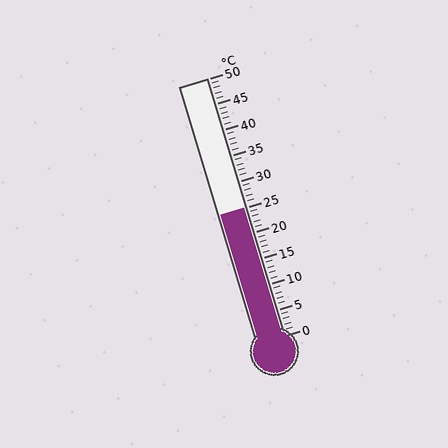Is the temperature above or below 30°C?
The temperature is below 30°C.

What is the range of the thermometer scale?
The thermometer scale ranges from 0°C to 50°C.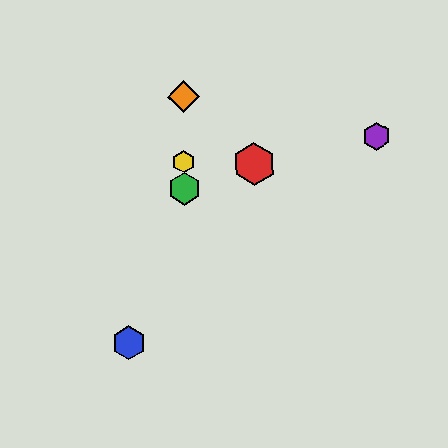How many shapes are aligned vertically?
3 shapes (the green hexagon, the yellow hexagon, the orange diamond) are aligned vertically.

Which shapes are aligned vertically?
The green hexagon, the yellow hexagon, the orange diamond are aligned vertically.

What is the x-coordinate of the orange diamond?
The orange diamond is at x≈183.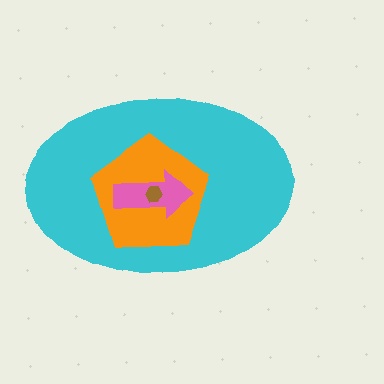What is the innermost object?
The brown hexagon.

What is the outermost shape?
The cyan ellipse.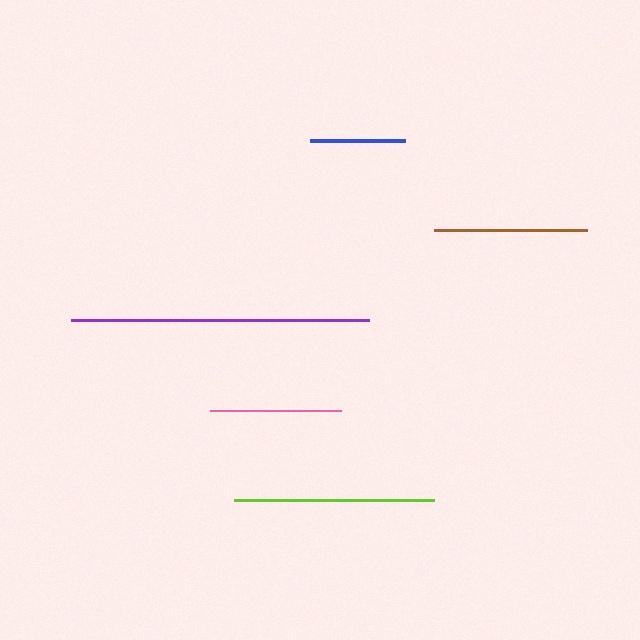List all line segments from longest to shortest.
From longest to shortest: purple, lime, brown, pink, blue.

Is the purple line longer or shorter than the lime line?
The purple line is longer than the lime line.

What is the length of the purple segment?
The purple segment is approximately 298 pixels long.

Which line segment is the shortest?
The blue line is the shortest at approximately 95 pixels.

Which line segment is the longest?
The purple line is the longest at approximately 298 pixels.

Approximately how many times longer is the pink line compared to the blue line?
The pink line is approximately 1.4 times the length of the blue line.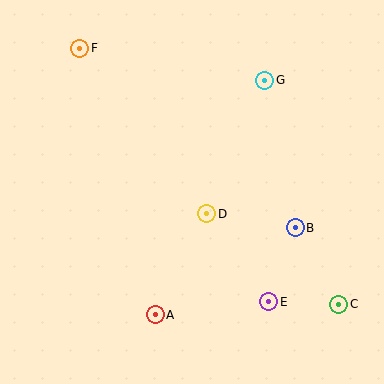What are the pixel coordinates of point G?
Point G is at (265, 80).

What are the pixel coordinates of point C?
Point C is at (339, 304).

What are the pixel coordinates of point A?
Point A is at (155, 315).